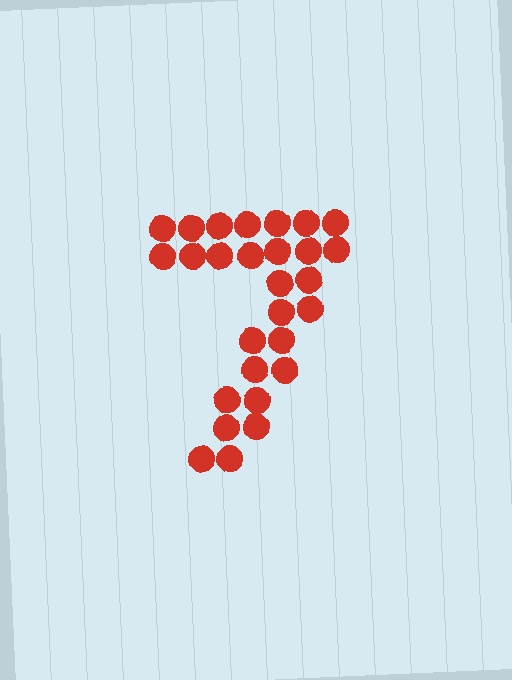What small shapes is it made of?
It is made of small circles.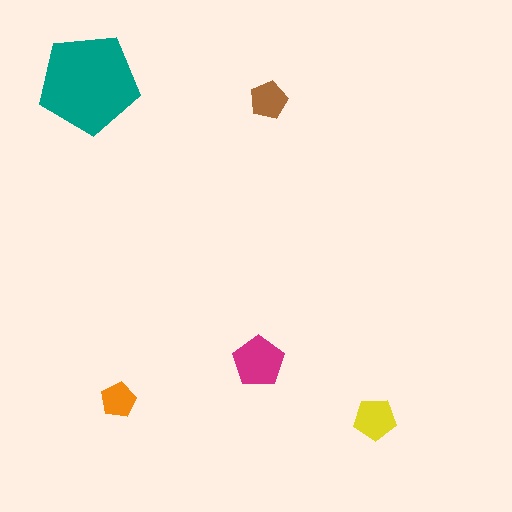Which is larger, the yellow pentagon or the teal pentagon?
The teal one.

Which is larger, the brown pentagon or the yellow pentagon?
The yellow one.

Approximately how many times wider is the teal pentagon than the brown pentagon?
About 2.5 times wider.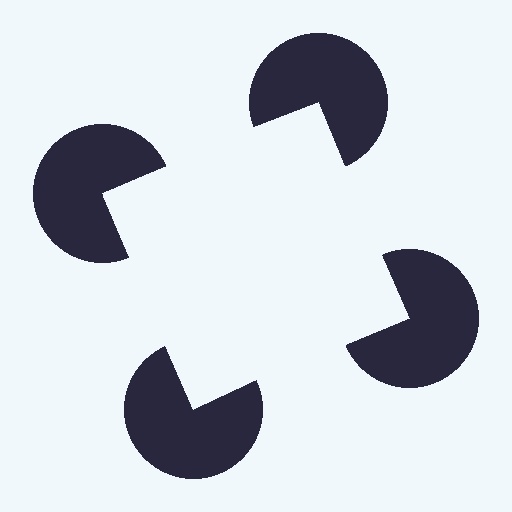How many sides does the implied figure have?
4 sides.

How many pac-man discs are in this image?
There are 4 — one at each vertex of the illusory square.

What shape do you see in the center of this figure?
An illusory square — its edges are inferred from the aligned wedge cuts in the pac-man discs, not physically drawn.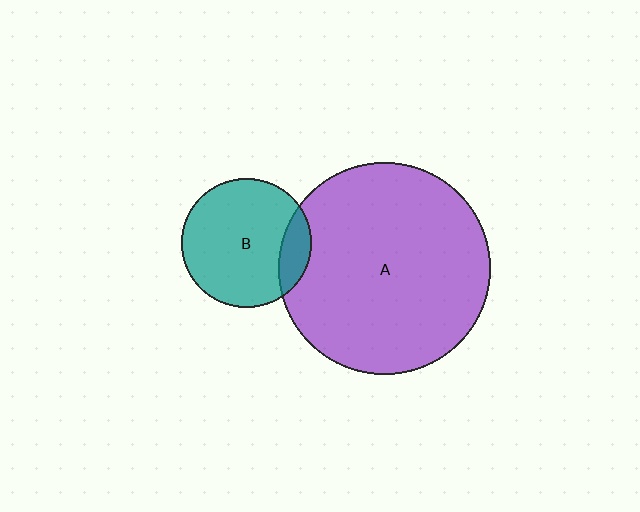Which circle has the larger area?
Circle A (purple).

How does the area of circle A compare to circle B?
Approximately 2.7 times.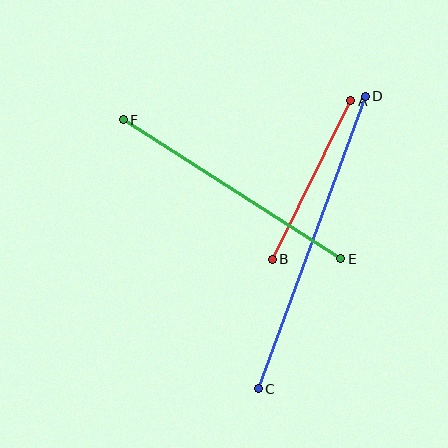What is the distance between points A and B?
The distance is approximately 177 pixels.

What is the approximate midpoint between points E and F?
The midpoint is at approximately (232, 189) pixels.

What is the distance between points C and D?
The distance is approximately 312 pixels.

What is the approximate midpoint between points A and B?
The midpoint is at approximately (312, 180) pixels.